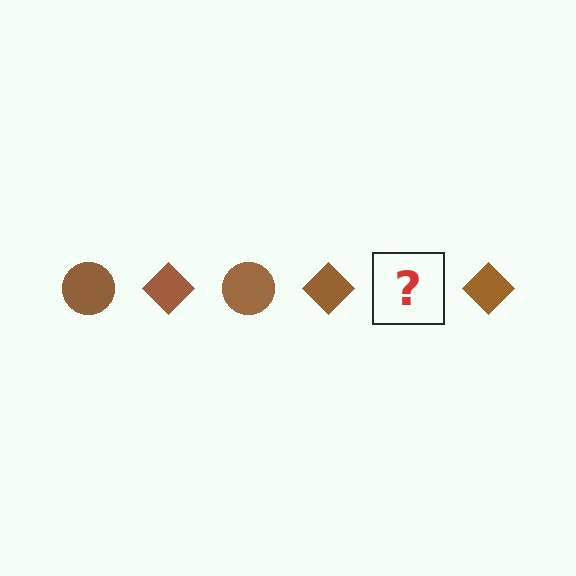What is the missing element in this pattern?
The missing element is a brown circle.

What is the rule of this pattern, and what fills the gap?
The rule is that the pattern cycles through circle, diamond shapes in brown. The gap should be filled with a brown circle.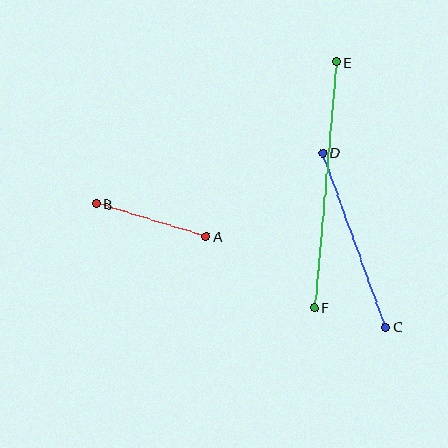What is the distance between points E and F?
The distance is approximately 246 pixels.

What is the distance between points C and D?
The distance is approximately 185 pixels.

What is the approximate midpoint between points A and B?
The midpoint is at approximately (151, 220) pixels.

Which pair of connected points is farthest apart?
Points E and F are farthest apart.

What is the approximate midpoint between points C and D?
The midpoint is at approximately (354, 240) pixels.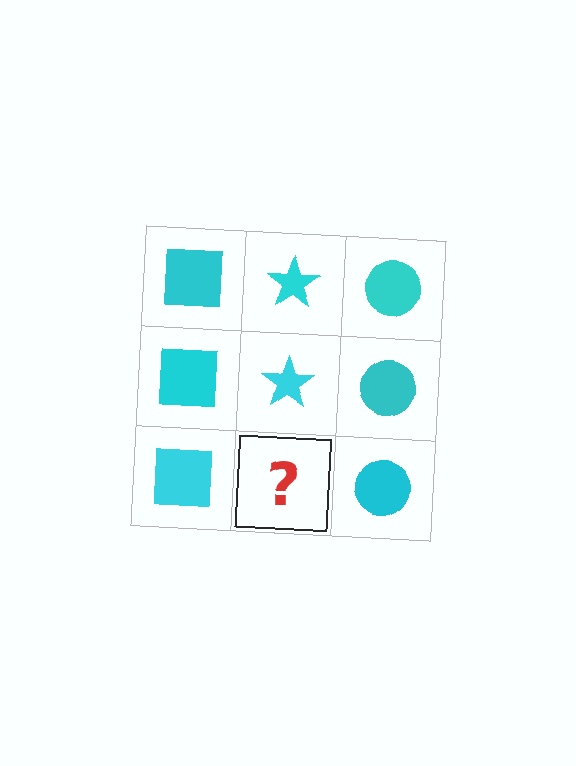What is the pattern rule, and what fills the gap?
The rule is that each column has a consistent shape. The gap should be filled with a cyan star.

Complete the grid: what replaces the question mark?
The question mark should be replaced with a cyan star.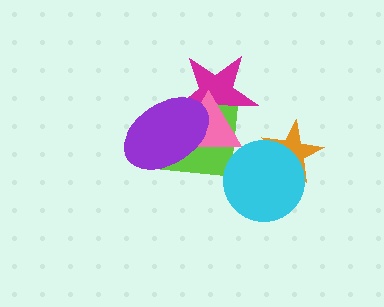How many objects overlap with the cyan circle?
2 objects overlap with the cyan circle.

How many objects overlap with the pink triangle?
3 objects overlap with the pink triangle.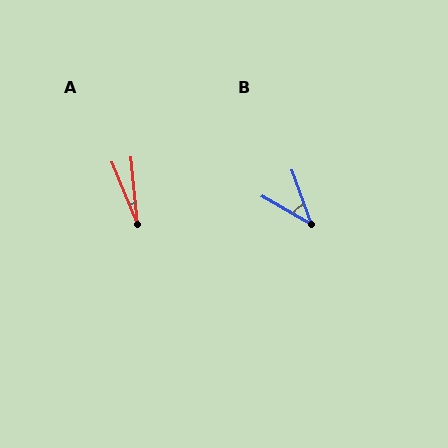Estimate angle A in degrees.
Approximately 17 degrees.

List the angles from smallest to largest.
A (17°), B (41°).